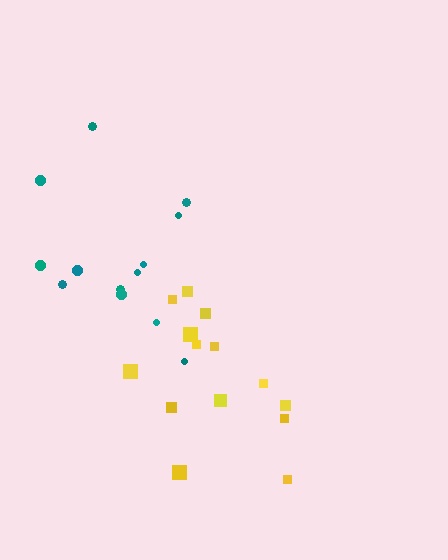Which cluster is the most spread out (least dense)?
Teal.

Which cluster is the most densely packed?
Yellow.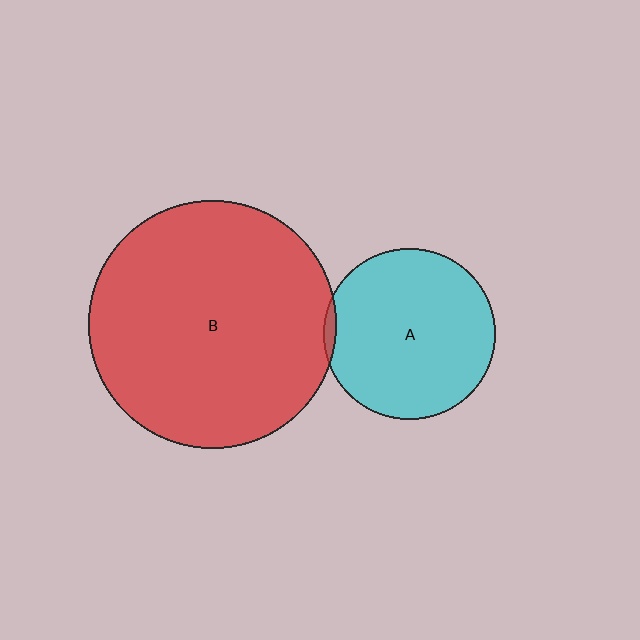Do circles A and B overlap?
Yes.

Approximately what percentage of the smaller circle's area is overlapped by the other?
Approximately 5%.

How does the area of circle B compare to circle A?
Approximately 2.1 times.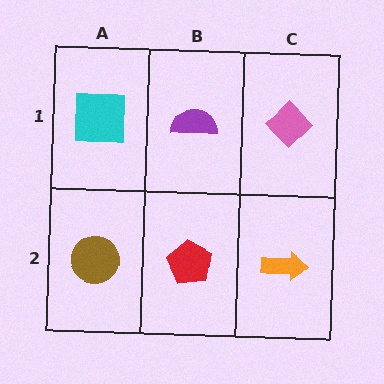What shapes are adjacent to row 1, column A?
A brown circle (row 2, column A), a purple semicircle (row 1, column B).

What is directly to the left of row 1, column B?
A cyan square.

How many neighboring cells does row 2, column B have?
3.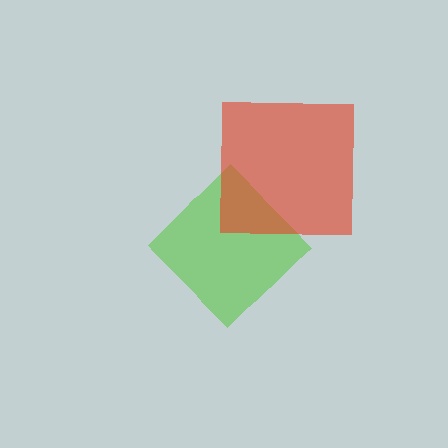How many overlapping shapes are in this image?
There are 2 overlapping shapes in the image.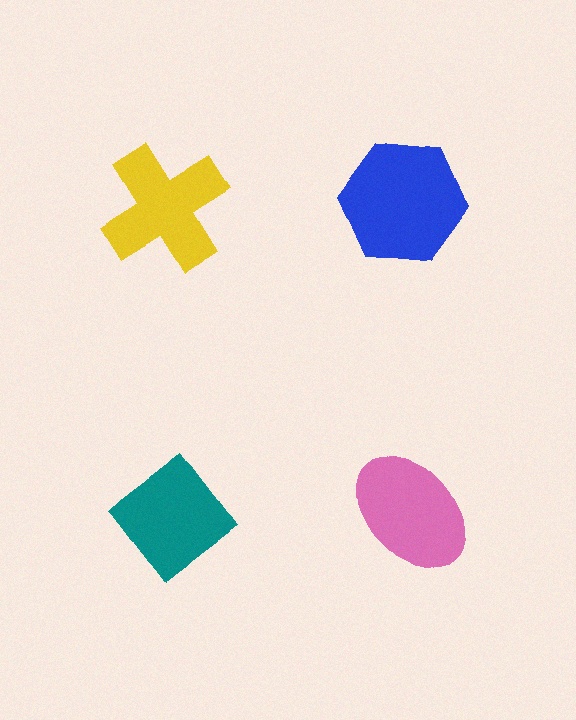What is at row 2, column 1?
A teal diamond.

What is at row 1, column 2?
A blue hexagon.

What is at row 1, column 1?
A yellow cross.